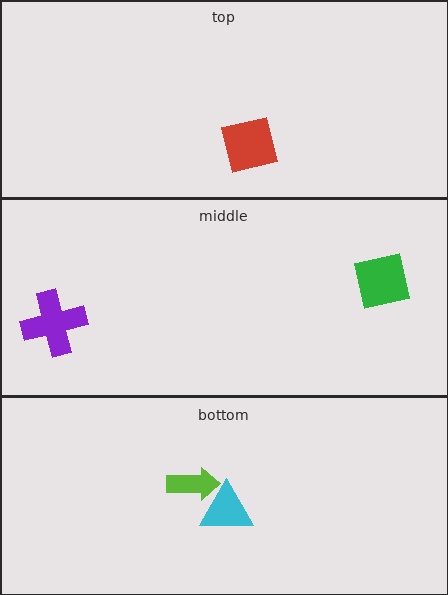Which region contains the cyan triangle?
The bottom region.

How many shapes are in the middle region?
2.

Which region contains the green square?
The middle region.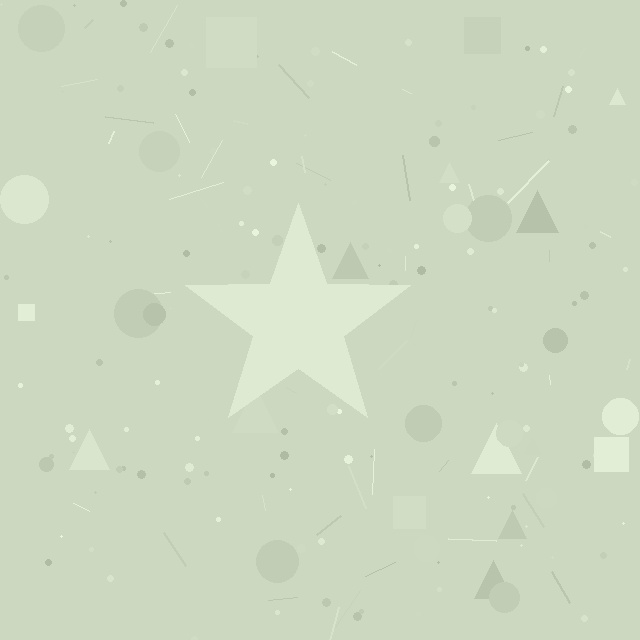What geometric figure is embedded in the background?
A star is embedded in the background.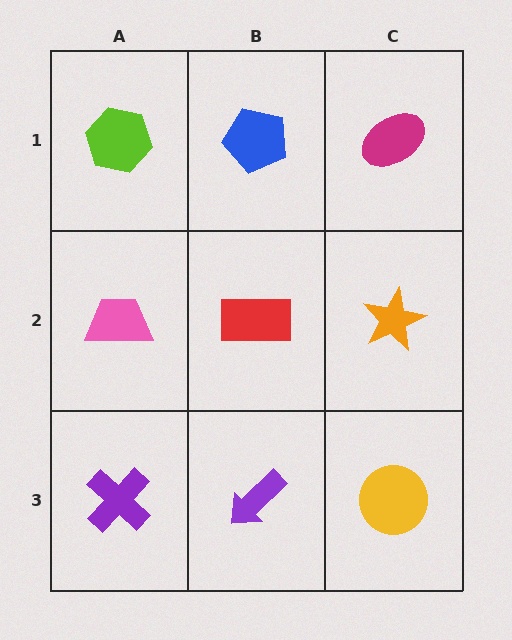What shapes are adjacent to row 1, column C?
An orange star (row 2, column C), a blue pentagon (row 1, column B).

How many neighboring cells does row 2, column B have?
4.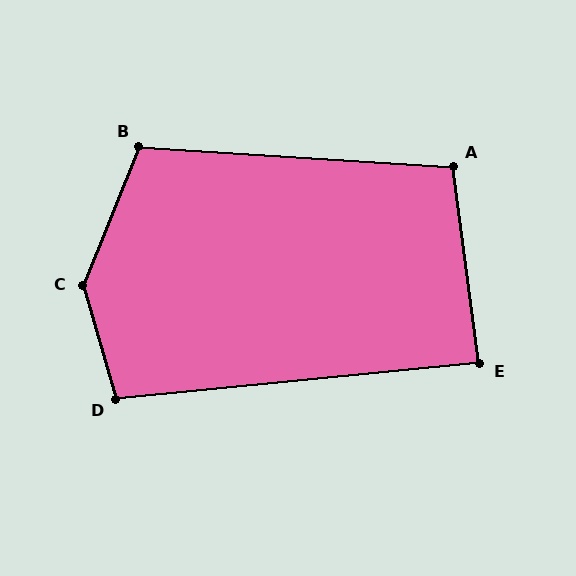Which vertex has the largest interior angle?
C, at approximately 142 degrees.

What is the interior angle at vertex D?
Approximately 100 degrees (obtuse).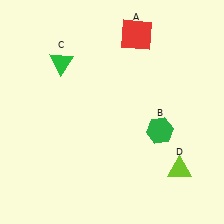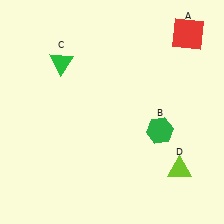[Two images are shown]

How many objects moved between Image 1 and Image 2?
1 object moved between the two images.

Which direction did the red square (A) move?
The red square (A) moved right.